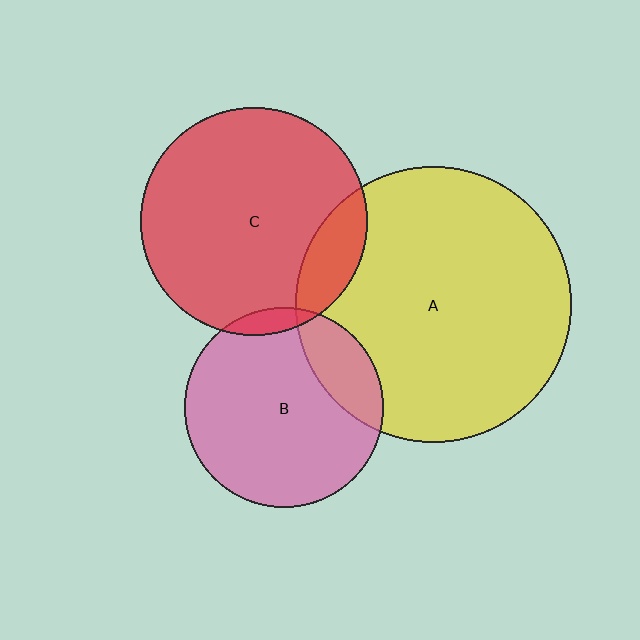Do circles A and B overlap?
Yes.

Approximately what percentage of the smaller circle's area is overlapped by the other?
Approximately 20%.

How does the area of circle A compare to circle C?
Approximately 1.5 times.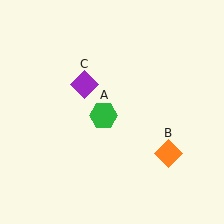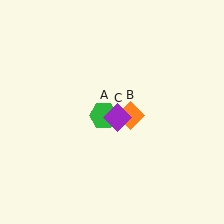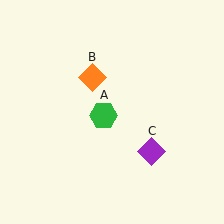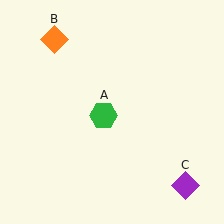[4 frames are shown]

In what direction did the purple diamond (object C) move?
The purple diamond (object C) moved down and to the right.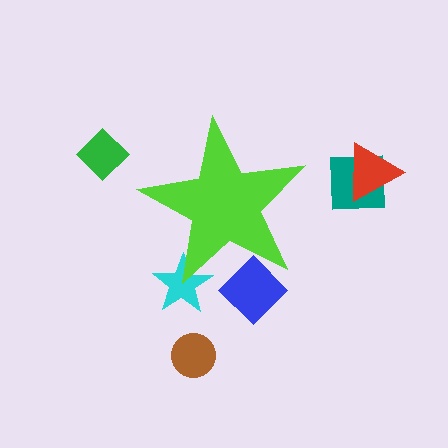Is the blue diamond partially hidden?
Yes, the blue diamond is partially hidden behind the lime star.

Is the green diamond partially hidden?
No, the green diamond is fully visible.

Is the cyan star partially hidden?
Yes, the cyan star is partially hidden behind the lime star.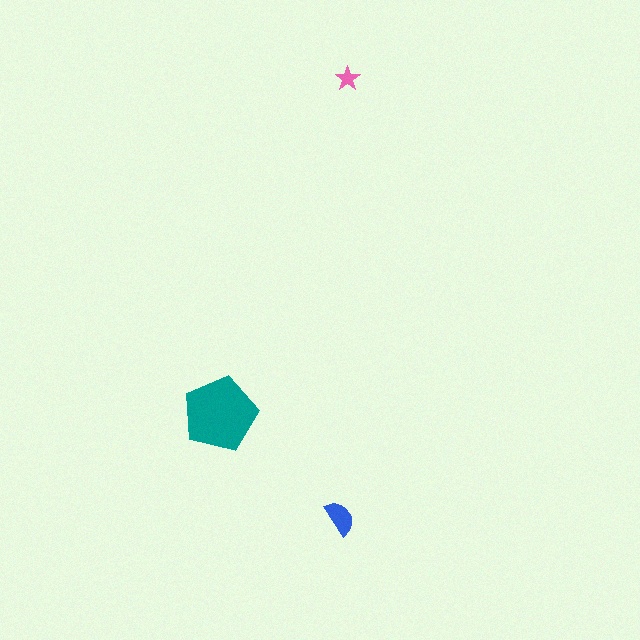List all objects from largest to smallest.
The teal pentagon, the blue semicircle, the pink star.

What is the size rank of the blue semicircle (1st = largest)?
2nd.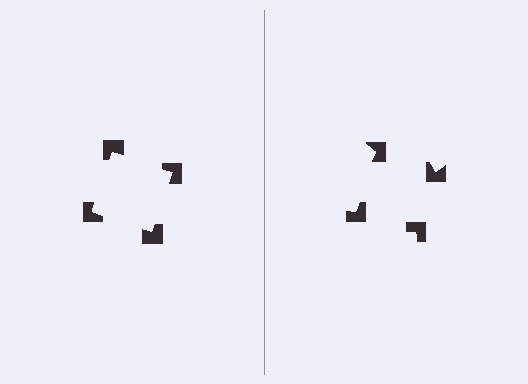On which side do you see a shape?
An illusory square appears on the left side. On the right side the wedge cuts are rotated, so no coherent shape forms.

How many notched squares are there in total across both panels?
8 — 4 on each side.